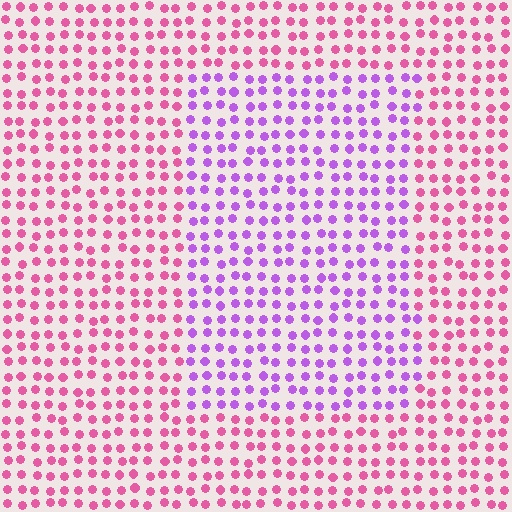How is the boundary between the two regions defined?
The boundary is defined purely by a slight shift in hue (about 46 degrees). Spacing, size, and orientation are identical on both sides.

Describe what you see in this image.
The image is filled with small pink elements in a uniform arrangement. A rectangle-shaped region is visible where the elements are tinted to a slightly different hue, forming a subtle color boundary.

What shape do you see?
I see a rectangle.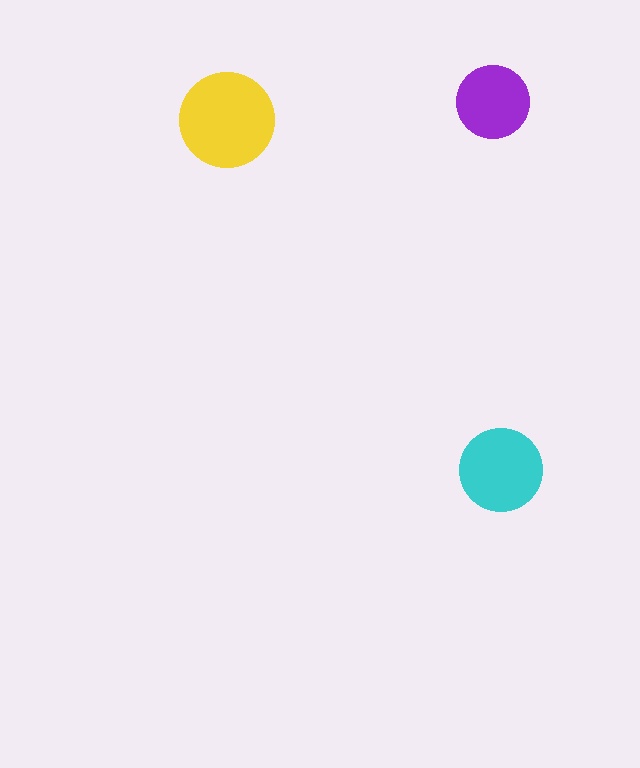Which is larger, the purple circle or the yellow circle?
The yellow one.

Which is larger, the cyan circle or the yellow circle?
The yellow one.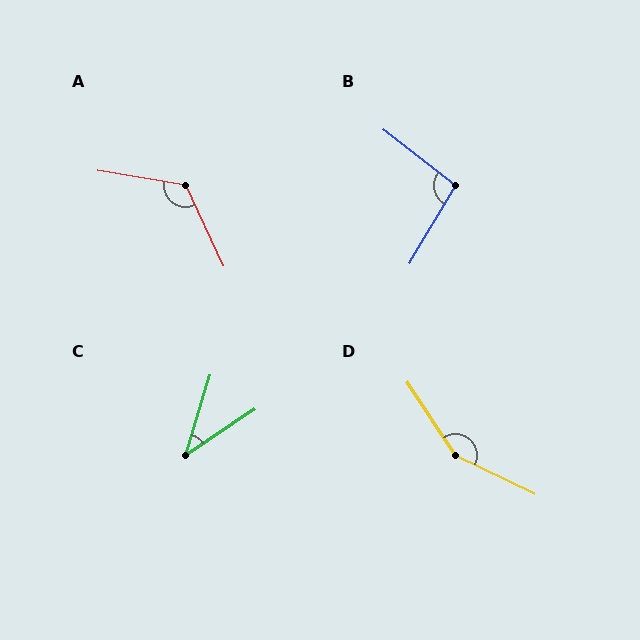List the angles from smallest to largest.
C (39°), B (97°), A (124°), D (149°).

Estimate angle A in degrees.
Approximately 124 degrees.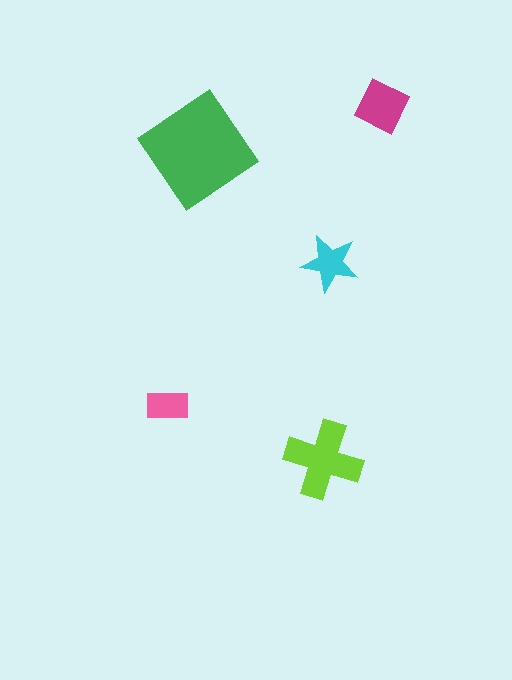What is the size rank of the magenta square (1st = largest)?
3rd.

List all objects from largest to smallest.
The green diamond, the lime cross, the magenta square, the cyan star, the pink rectangle.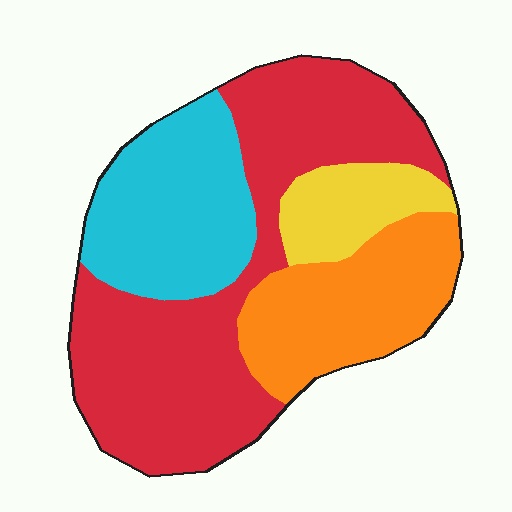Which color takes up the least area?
Yellow, at roughly 10%.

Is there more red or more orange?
Red.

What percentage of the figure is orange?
Orange covers around 20% of the figure.